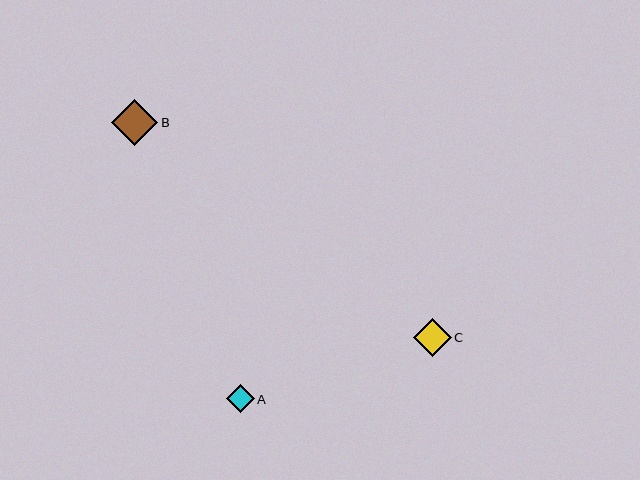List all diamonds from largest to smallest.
From largest to smallest: B, C, A.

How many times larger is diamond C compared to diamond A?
Diamond C is approximately 1.4 times the size of diamond A.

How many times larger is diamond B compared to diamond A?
Diamond B is approximately 1.7 times the size of diamond A.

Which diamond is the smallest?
Diamond A is the smallest with a size of approximately 28 pixels.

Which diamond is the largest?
Diamond B is the largest with a size of approximately 46 pixels.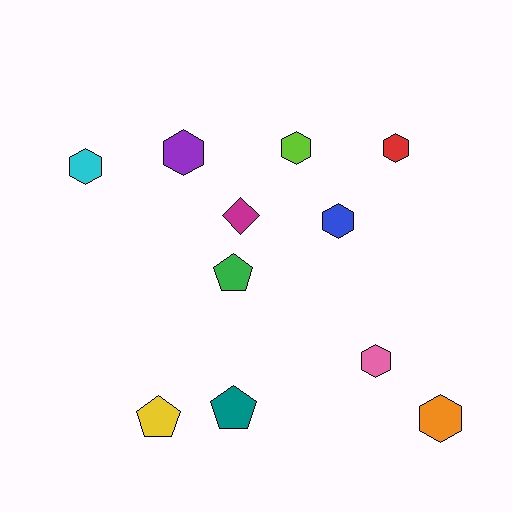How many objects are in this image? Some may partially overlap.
There are 11 objects.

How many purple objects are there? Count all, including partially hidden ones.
There is 1 purple object.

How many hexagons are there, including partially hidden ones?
There are 7 hexagons.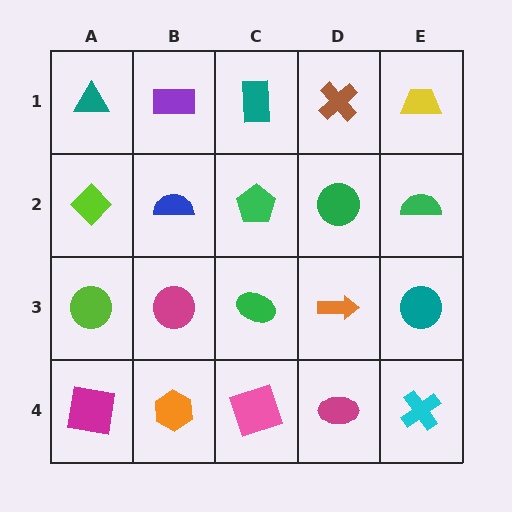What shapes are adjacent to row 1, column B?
A blue semicircle (row 2, column B), a teal triangle (row 1, column A), a teal rectangle (row 1, column C).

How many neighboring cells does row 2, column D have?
4.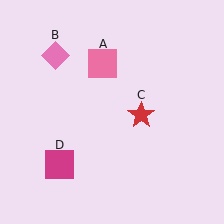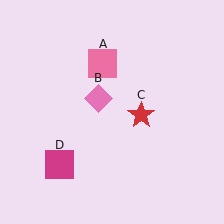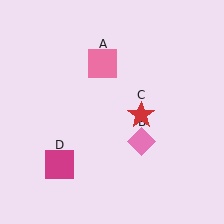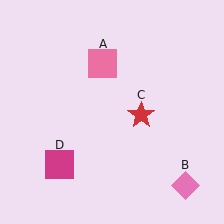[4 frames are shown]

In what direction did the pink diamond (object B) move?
The pink diamond (object B) moved down and to the right.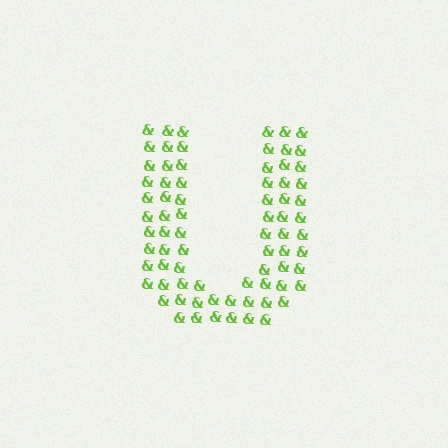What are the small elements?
The small elements are ampersands.